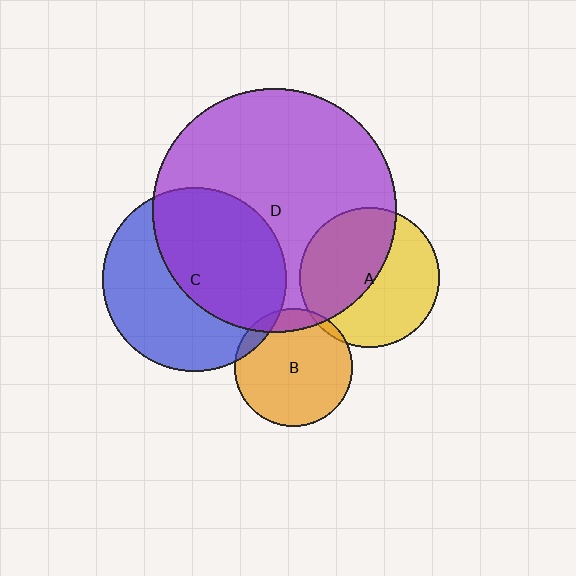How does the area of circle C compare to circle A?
Approximately 1.7 times.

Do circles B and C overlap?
Yes.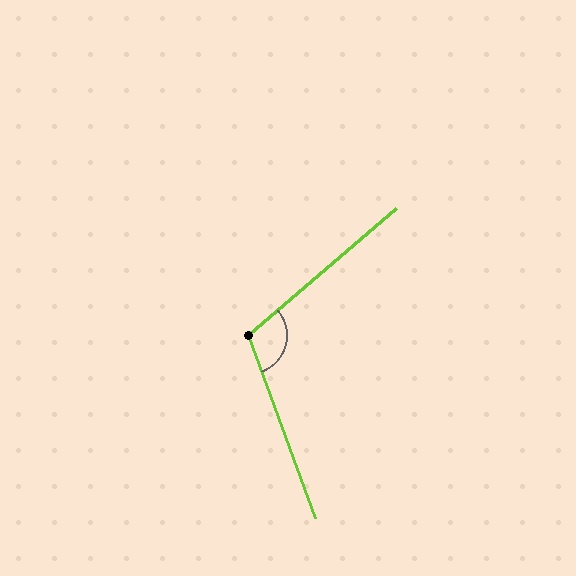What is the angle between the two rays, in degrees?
Approximately 111 degrees.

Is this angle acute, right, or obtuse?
It is obtuse.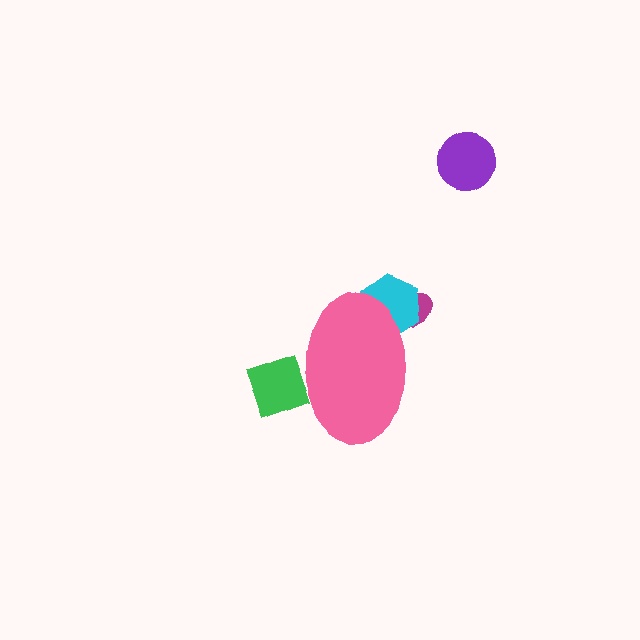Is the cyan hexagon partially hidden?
Yes, the cyan hexagon is partially hidden behind the pink ellipse.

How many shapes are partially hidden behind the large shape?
3 shapes are partially hidden.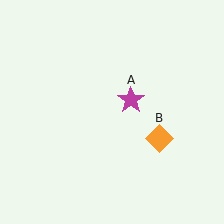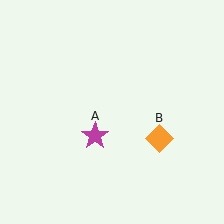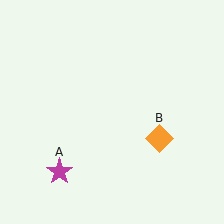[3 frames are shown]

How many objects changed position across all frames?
1 object changed position: magenta star (object A).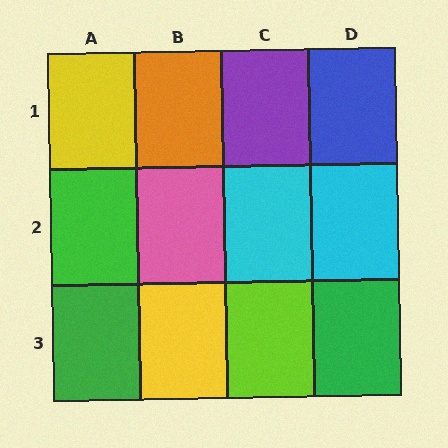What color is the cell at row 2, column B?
Pink.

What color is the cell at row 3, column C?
Lime.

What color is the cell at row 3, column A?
Green.